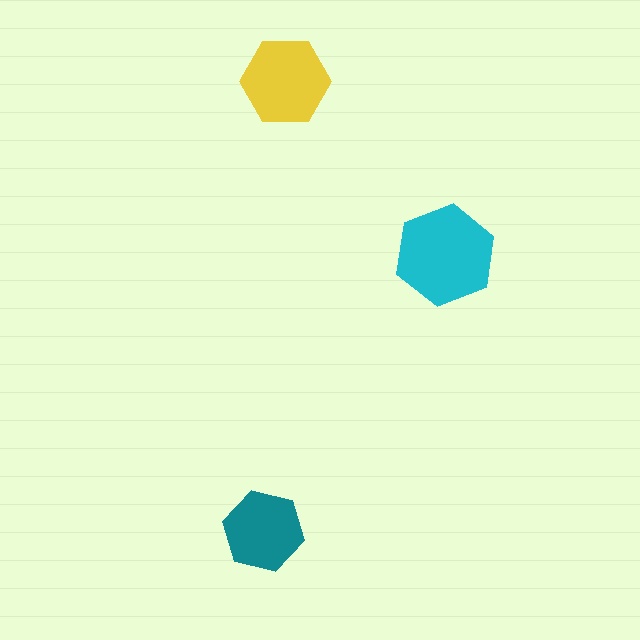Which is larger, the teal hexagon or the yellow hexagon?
The yellow one.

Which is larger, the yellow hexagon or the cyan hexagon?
The cyan one.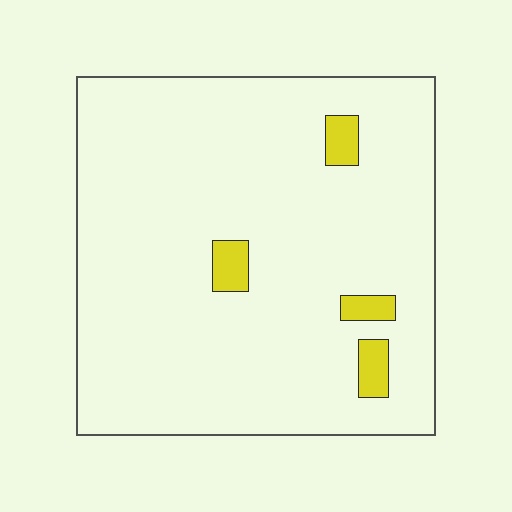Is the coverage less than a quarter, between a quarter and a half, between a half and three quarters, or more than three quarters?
Less than a quarter.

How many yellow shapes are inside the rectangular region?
4.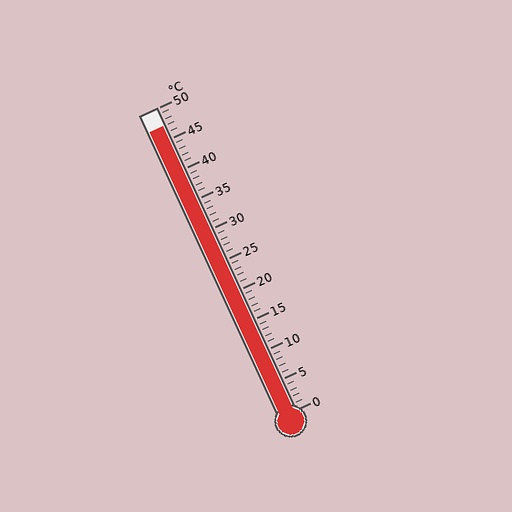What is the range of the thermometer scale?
The thermometer scale ranges from 0°C to 50°C.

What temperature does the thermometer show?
The thermometer shows approximately 47°C.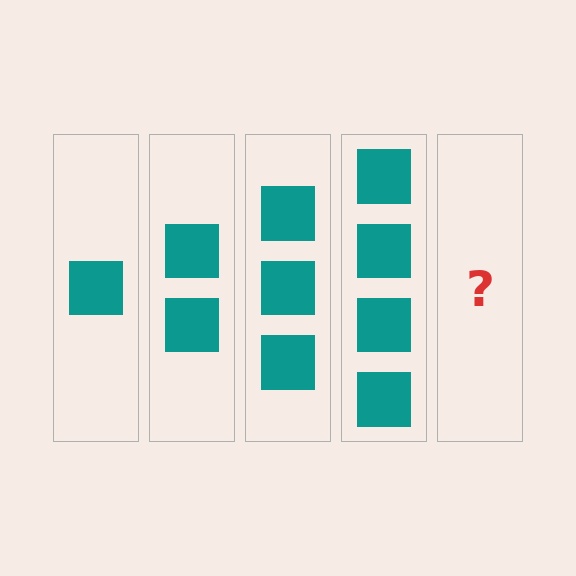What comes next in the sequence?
The next element should be 5 squares.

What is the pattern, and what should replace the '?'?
The pattern is that each step adds one more square. The '?' should be 5 squares.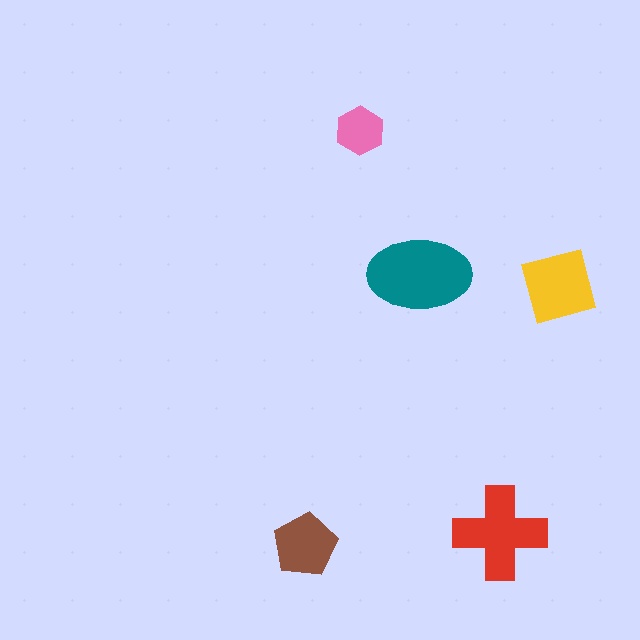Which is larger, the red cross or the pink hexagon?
The red cross.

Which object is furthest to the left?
The brown pentagon is leftmost.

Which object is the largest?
The teal ellipse.